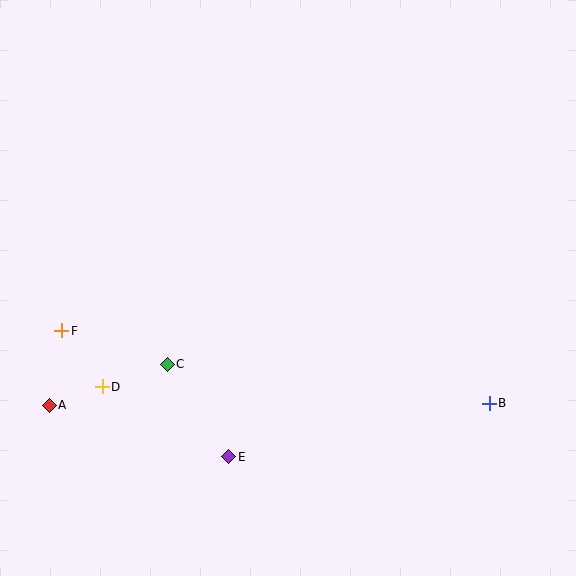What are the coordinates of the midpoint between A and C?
The midpoint between A and C is at (108, 385).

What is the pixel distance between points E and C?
The distance between E and C is 111 pixels.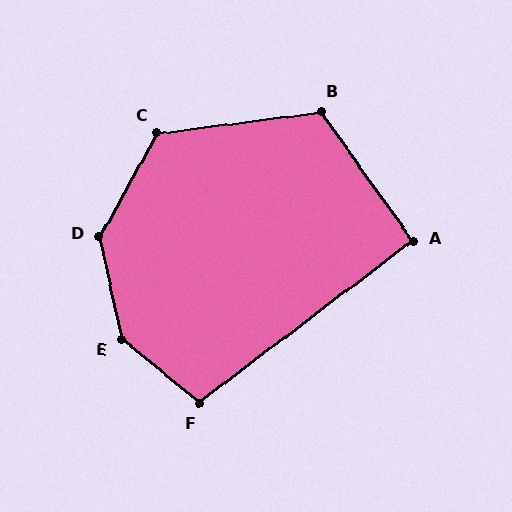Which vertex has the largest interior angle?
E, at approximately 142 degrees.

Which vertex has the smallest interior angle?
A, at approximately 92 degrees.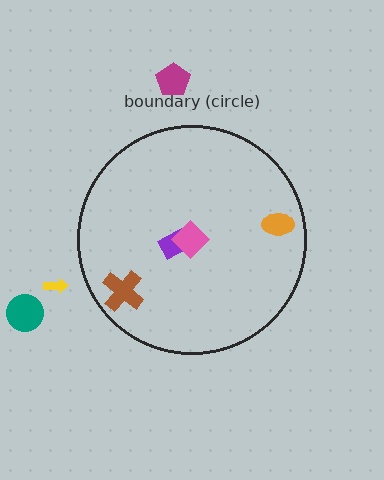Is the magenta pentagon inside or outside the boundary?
Outside.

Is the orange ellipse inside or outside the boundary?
Inside.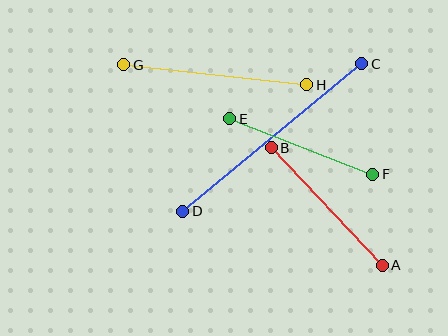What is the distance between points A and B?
The distance is approximately 161 pixels.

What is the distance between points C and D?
The distance is approximately 232 pixels.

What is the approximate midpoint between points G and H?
The midpoint is at approximately (215, 75) pixels.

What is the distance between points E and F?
The distance is approximately 153 pixels.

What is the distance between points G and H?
The distance is approximately 184 pixels.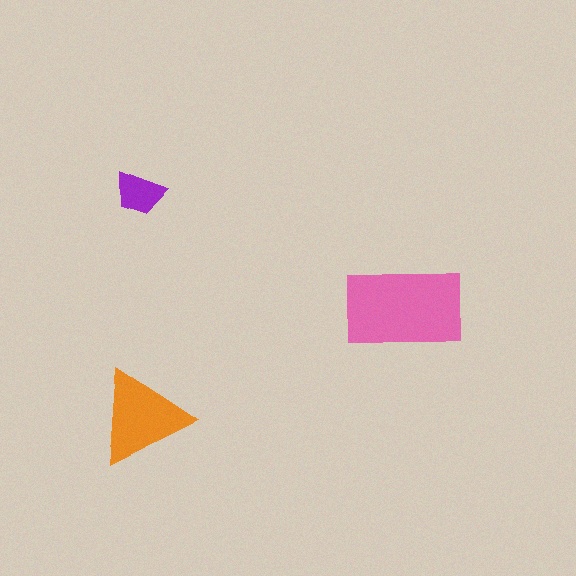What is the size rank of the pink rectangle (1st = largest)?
1st.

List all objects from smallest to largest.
The purple trapezoid, the orange triangle, the pink rectangle.